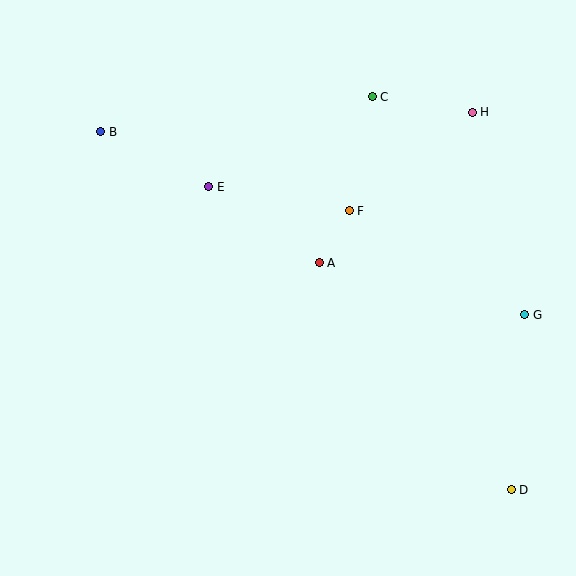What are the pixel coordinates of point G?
Point G is at (525, 315).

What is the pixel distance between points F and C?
The distance between F and C is 116 pixels.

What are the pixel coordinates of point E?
Point E is at (209, 187).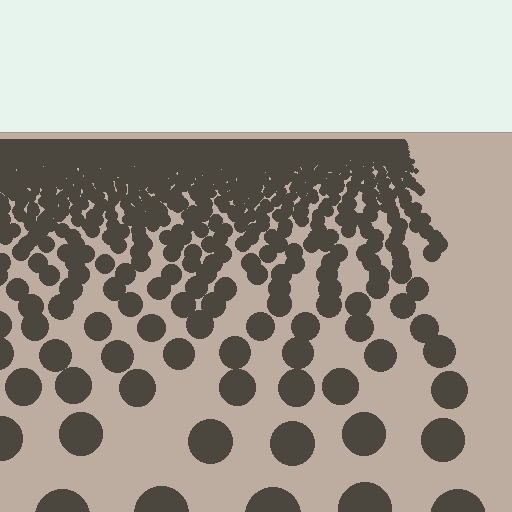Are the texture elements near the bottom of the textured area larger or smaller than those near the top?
Larger. Near the bottom, elements are closer to the viewer and appear at a bigger on-screen size.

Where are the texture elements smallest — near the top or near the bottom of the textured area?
Near the top.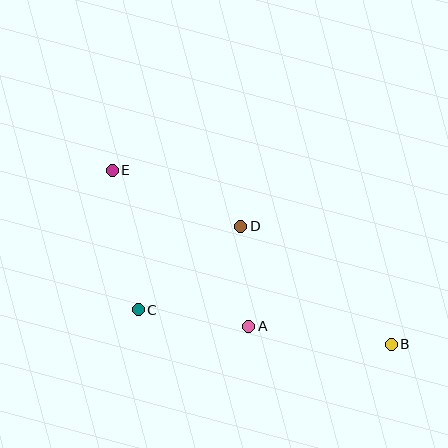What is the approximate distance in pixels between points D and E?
The distance between D and E is approximately 140 pixels.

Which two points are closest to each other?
Points A and D are closest to each other.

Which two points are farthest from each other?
Points B and E are farthest from each other.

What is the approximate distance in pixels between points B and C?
The distance between B and C is approximately 255 pixels.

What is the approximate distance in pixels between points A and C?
The distance between A and C is approximately 112 pixels.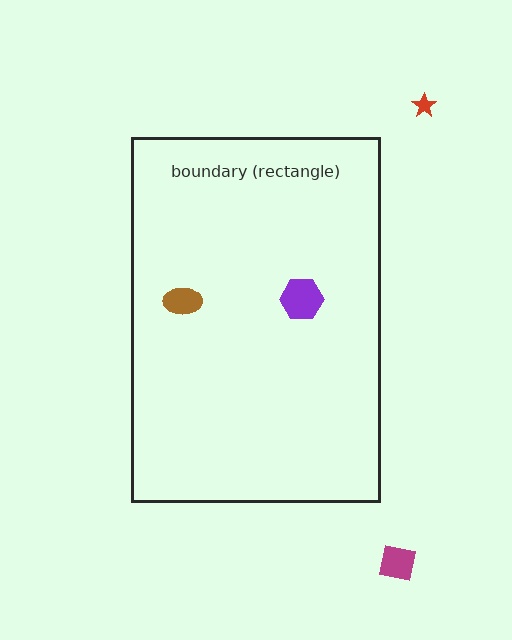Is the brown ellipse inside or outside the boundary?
Inside.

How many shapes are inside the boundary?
2 inside, 2 outside.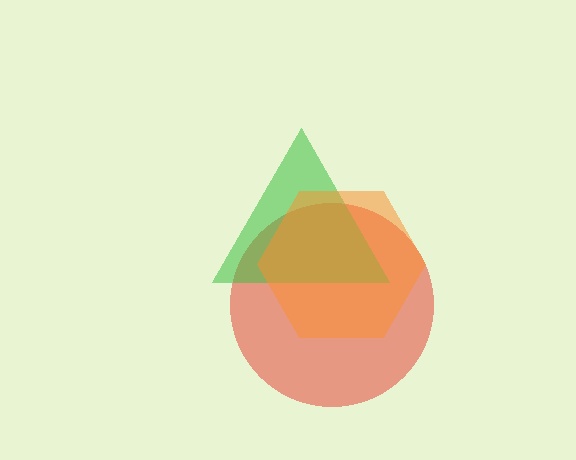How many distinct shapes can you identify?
There are 3 distinct shapes: a red circle, a green triangle, an orange hexagon.